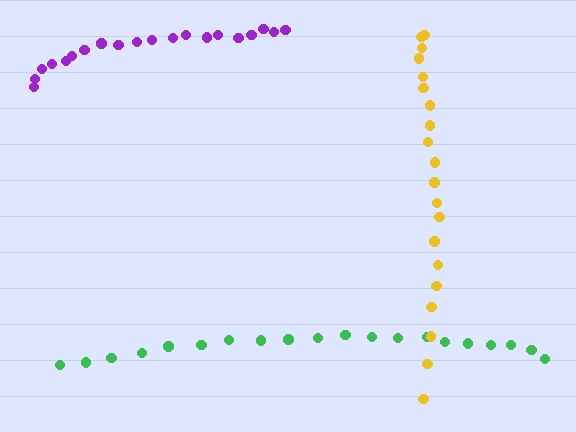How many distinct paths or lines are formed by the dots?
There are 3 distinct paths.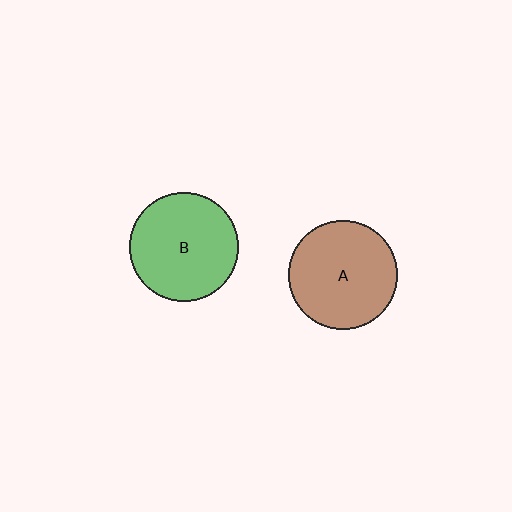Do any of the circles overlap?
No, none of the circles overlap.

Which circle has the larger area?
Circle A (brown).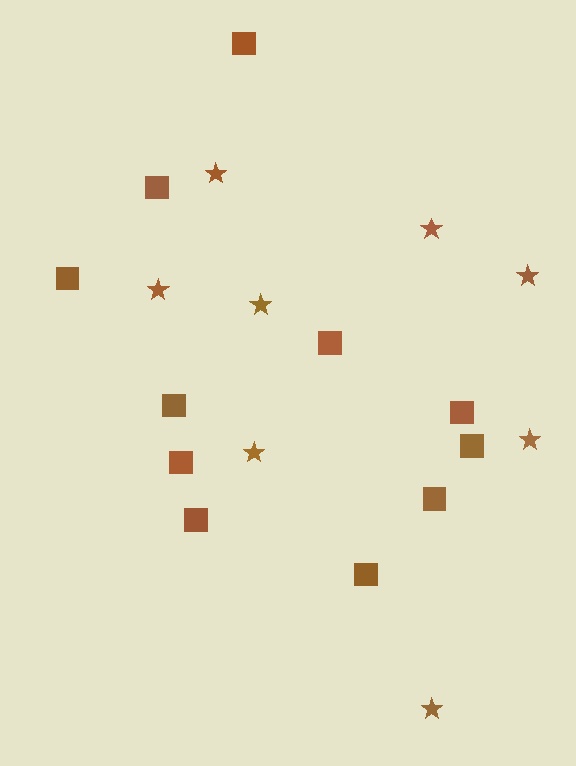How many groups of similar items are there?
There are 2 groups: one group of squares (11) and one group of stars (8).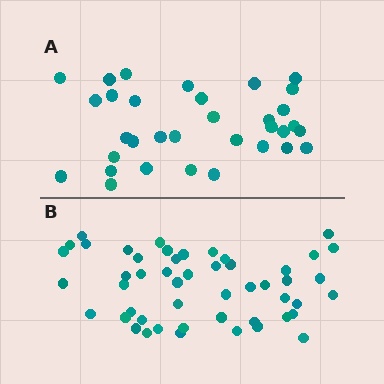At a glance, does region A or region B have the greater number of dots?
Region B (the bottom region) has more dots.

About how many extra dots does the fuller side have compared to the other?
Region B has approximately 15 more dots than region A.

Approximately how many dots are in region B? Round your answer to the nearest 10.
About 50 dots.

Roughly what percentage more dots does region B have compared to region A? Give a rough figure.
About 50% more.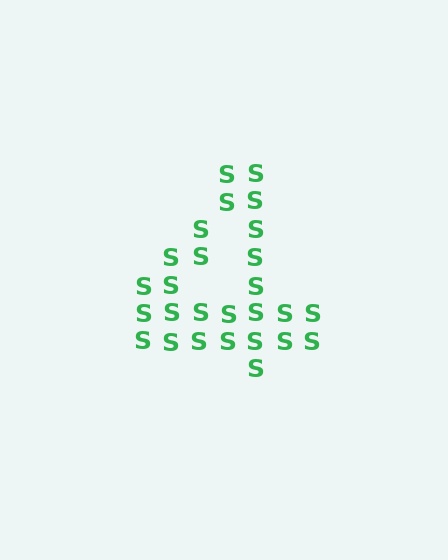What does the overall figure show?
The overall figure shows the digit 4.